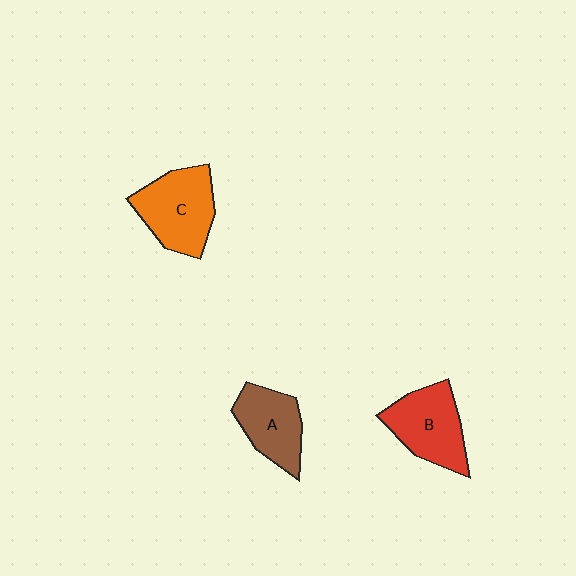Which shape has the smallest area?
Shape A (brown).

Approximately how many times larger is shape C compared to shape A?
Approximately 1.3 times.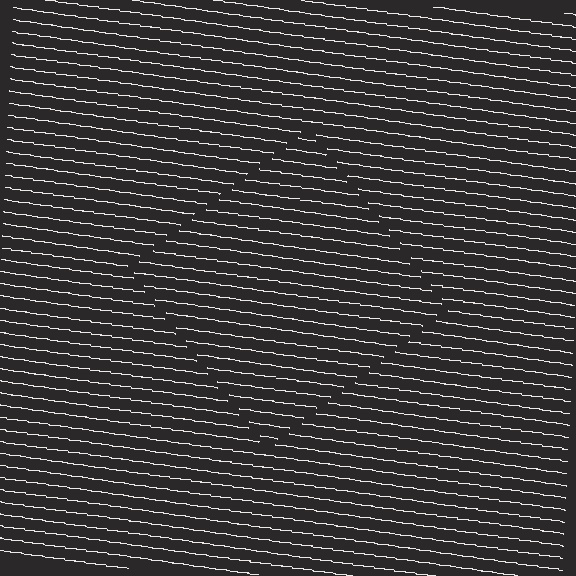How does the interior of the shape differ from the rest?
The interior of the shape contains the same grating, shifted by half a period — the contour is defined by the phase discontinuity where line-ends from the inner and outer gratings abut.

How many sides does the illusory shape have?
4 sides — the line-ends trace a square.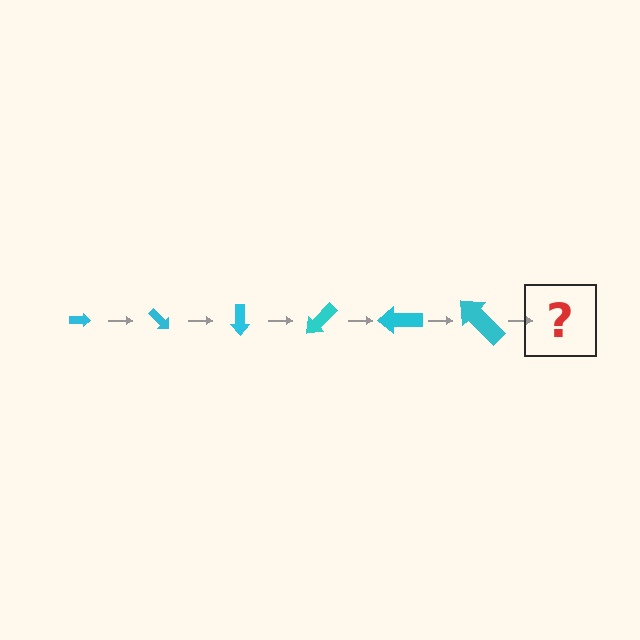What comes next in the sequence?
The next element should be an arrow, larger than the previous one and rotated 270 degrees from the start.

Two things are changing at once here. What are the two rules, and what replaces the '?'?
The two rules are that the arrow grows larger each step and it rotates 45 degrees each step. The '?' should be an arrow, larger than the previous one and rotated 270 degrees from the start.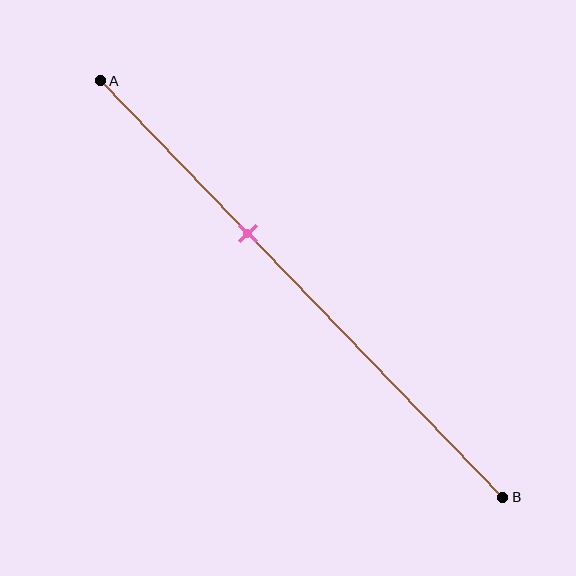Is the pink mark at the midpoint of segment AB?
No, the mark is at about 35% from A, not at the 50% midpoint.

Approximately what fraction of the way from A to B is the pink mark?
The pink mark is approximately 35% of the way from A to B.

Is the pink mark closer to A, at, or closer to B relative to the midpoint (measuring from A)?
The pink mark is closer to point A than the midpoint of segment AB.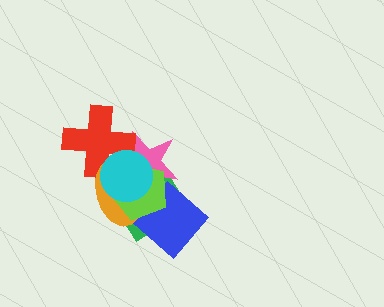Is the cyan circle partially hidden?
No, no other shape covers it.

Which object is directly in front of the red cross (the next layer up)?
The orange ellipse is directly in front of the red cross.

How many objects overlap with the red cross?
3 objects overlap with the red cross.